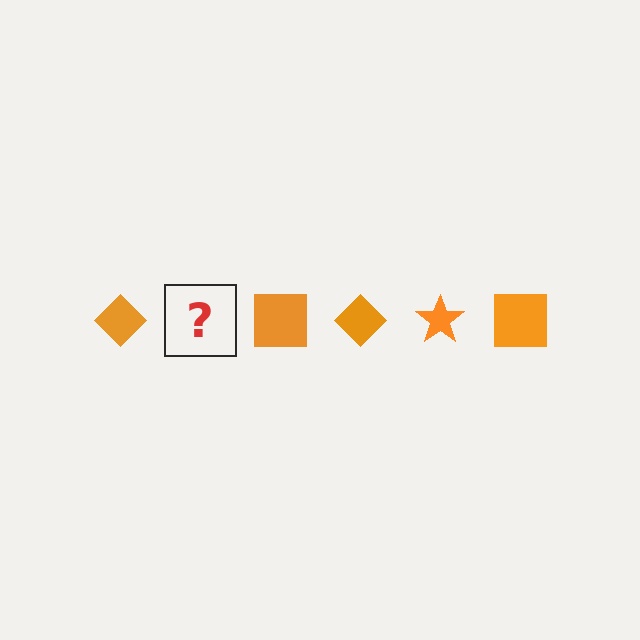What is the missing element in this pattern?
The missing element is an orange star.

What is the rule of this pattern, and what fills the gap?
The rule is that the pattern cycles through diamond, star, square shapes in orange. The gap should be filled with an orange star.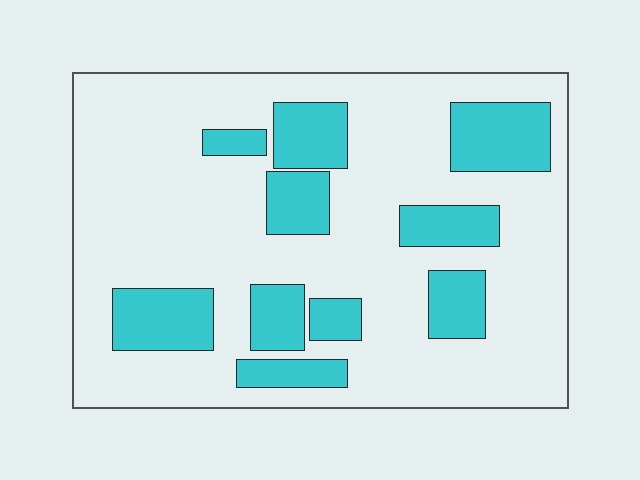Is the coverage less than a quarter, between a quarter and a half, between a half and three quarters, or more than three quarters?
Less than a quarter.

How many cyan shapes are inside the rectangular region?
10.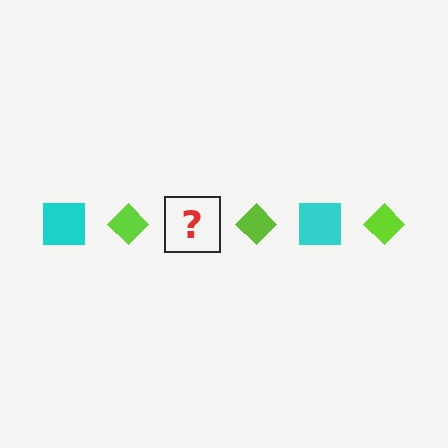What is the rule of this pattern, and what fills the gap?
The rule is that the pattern alternates between cyan square and lime diamond. The gap should be filled with a cyan square.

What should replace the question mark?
The question mark should be replaced with a cyan square.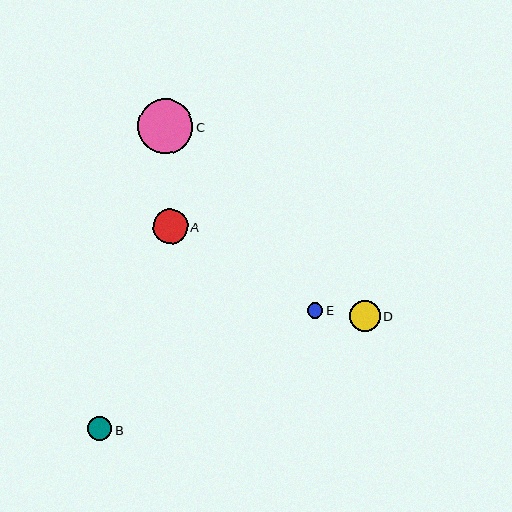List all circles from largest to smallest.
From largest to smallest: C, A, D, B, E.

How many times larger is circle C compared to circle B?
Circle C is approximately 2.3 times the size of circle B.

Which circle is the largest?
Circle C is the largest with a size of approximately 55 pixels.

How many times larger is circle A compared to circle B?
Circle A is approximately 1.4 times the size of circle B.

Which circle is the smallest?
Circle E is the smallest with a size of approximately 15 pixels.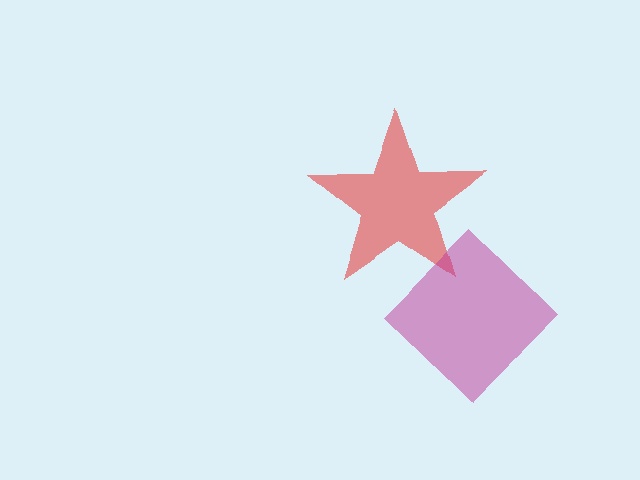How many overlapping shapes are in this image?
There are 2 overlapping shapes in the image.